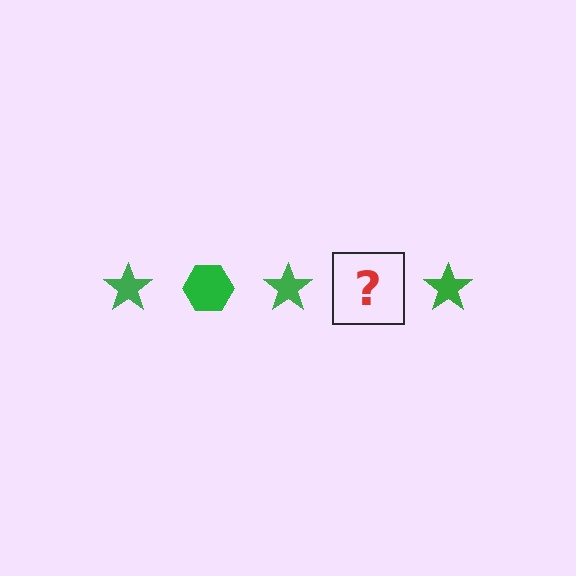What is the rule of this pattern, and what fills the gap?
The rule is that the pattern cycles through star, hexagon shapes in green. The gap should be filled with a green hexagon.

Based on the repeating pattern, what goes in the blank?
The blank should be a green hexagon.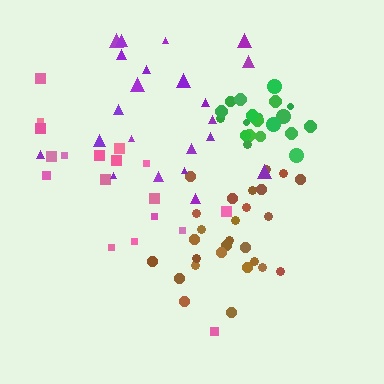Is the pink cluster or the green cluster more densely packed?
Green.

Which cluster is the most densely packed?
Green.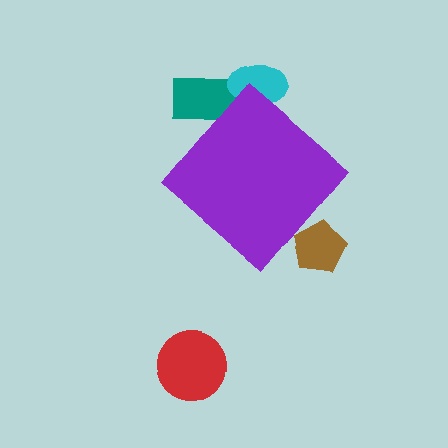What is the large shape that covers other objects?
A purple diamond.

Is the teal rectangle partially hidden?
Yes, the teal rectangle is partially hidden behind the purple diamond.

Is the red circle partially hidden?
No, the red circle is fully visible.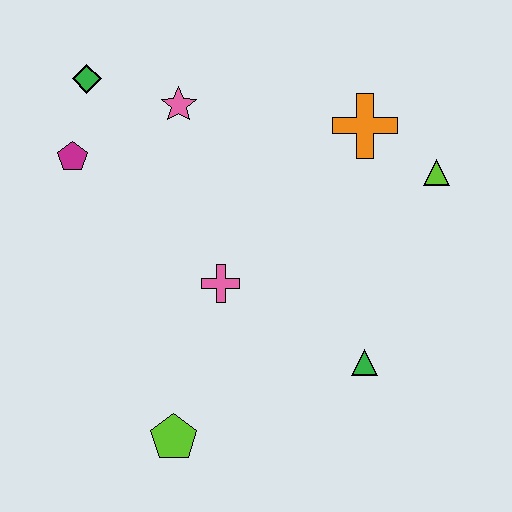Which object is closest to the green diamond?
The magenta pentagon is closest to the green diamond.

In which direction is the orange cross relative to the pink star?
The orange cross is to the right of the pink star.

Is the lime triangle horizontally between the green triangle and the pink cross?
No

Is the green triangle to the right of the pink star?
Yes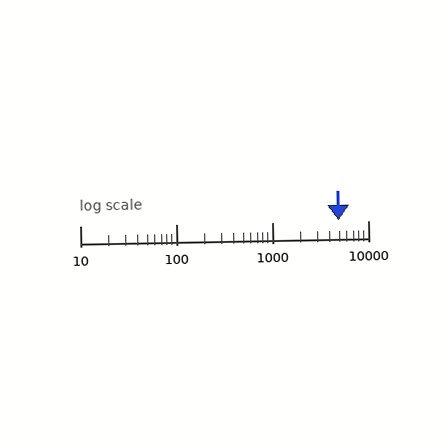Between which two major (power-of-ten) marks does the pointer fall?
The pointer is between 1000 and 10000.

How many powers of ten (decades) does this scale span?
The scale spans 3 decades, from 10 to 10000.